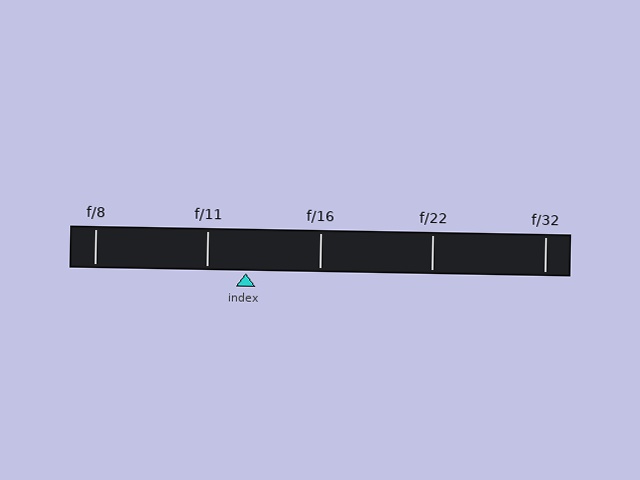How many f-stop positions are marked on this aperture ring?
There are 5 f-stop positions marked.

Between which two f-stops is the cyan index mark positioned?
The index mark is between f/11 and f/16.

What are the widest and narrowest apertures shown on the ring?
The widest aperture shown is f/8 and the narrowest is f/32.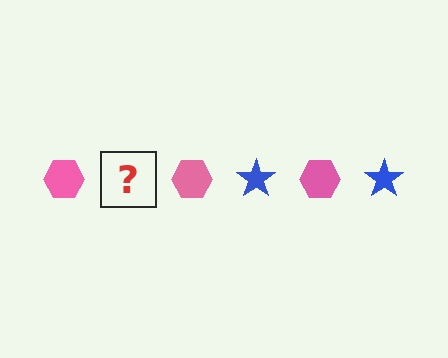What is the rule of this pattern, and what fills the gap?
The rule is that the pattern alternates between pink hexagon and blue star. The gap should be filled with a blue star.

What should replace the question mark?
The question mark should be replaced with a blue star.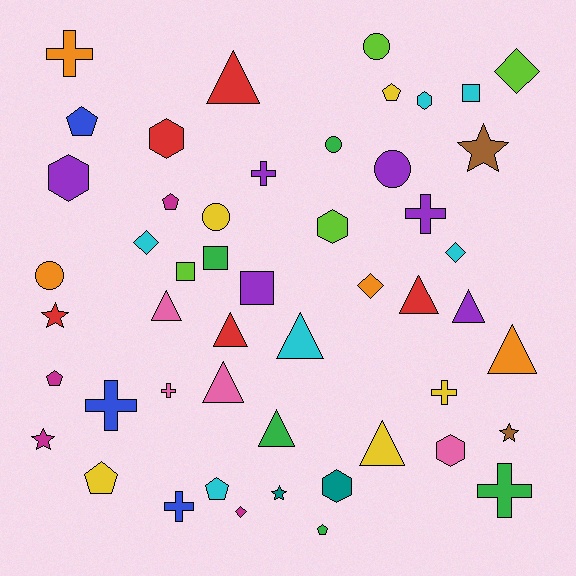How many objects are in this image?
There are 50 objects.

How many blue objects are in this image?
There are 3 blue objects.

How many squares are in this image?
There are 4 squares.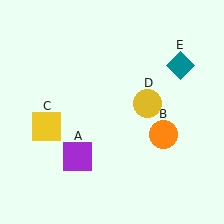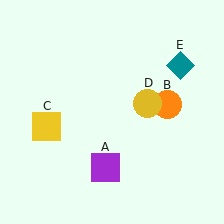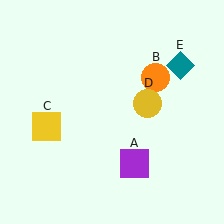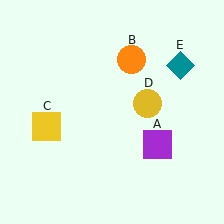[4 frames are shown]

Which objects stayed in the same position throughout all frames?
Yellow square (object C) and yellow circle (object D) and teal diamond (object E) remained stationary.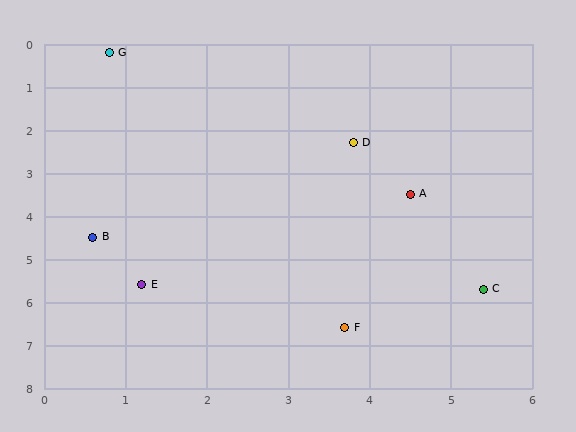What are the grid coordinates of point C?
Point C is at approximately (5.4, 5.7).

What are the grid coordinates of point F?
Point F is at approximately (3.7, 6.6).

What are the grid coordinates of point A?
Point A is at approximately (4.5, 3.5).